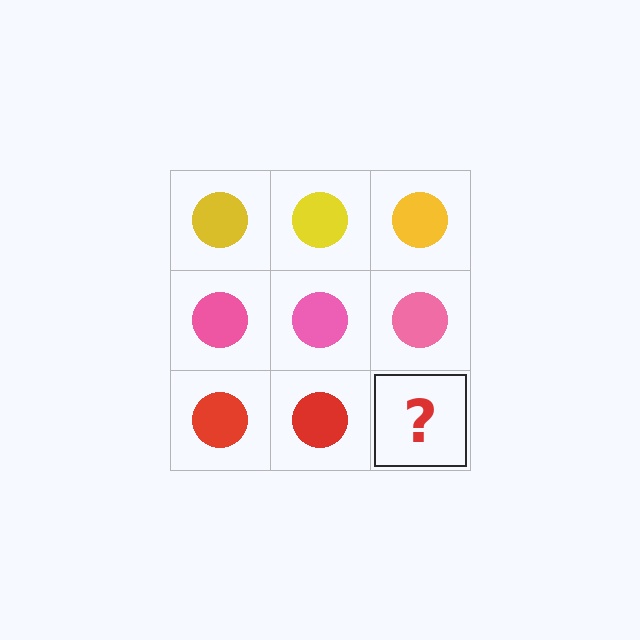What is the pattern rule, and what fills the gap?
The rule is that each row has a consistent color. The gap should be filled with a red circle.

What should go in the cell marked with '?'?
The missing cell should contain a red circle.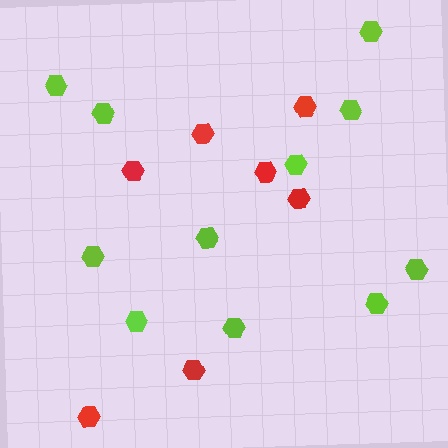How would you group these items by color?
There are 2 groups: one group of red hexagons (7) and one group of lime hexagons (11).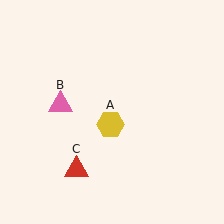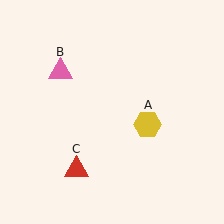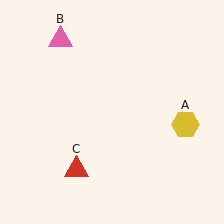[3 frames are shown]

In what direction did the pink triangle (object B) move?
The pink triangle (object B) moved up.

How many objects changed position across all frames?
2 objects changed position: yellow hexagon (object A), pink triangle (object B).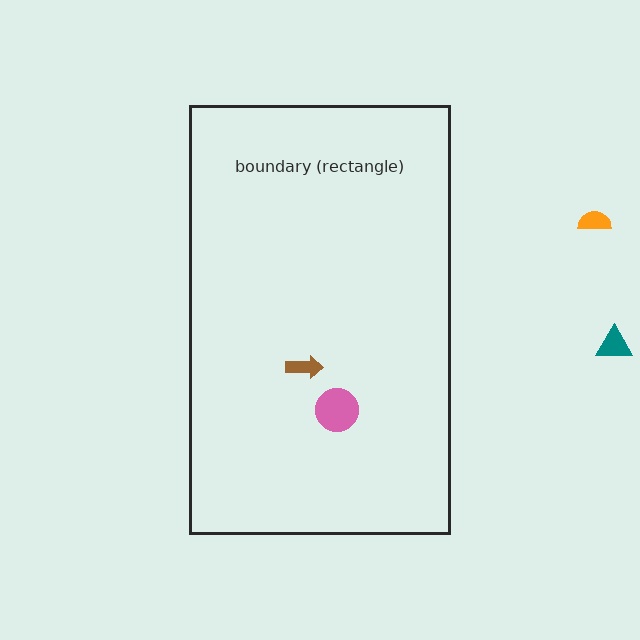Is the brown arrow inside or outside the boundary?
Inside.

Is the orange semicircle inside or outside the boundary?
Outside.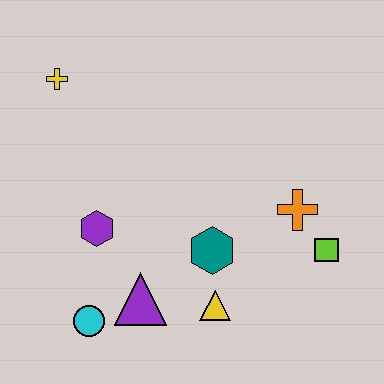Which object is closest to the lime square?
The orange cross is closest to the lime square.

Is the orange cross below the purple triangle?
No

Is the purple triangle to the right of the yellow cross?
Yes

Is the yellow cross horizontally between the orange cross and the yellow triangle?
No